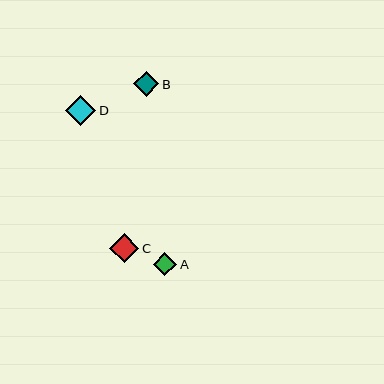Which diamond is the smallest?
Diamond A is the smallest with a size of approximately 24 pixels.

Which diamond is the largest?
Diamond D is the largest with a size of approximately 30 pixels.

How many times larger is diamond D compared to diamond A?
Diamond D is approximately 1.3 times the size of diamond A.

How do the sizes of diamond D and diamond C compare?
Diamond D and diamond C are approximately the same size.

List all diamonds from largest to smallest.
From largest to smallest: D, C, B, A.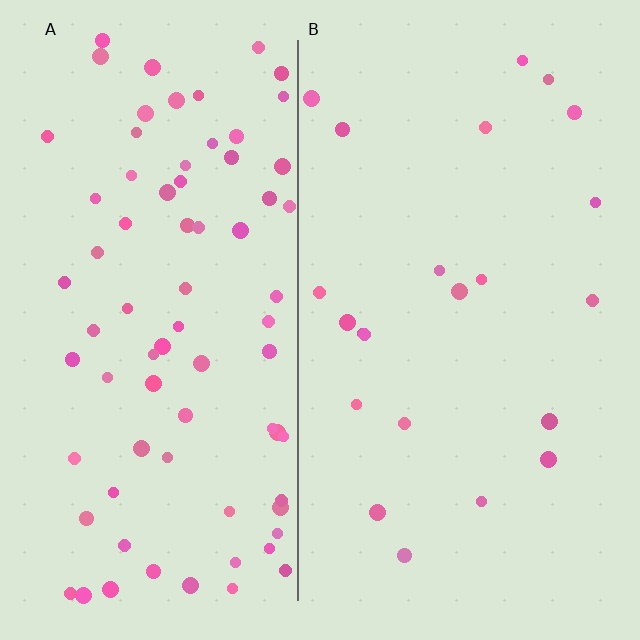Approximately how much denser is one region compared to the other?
Approximately 3.4× — region A over region B.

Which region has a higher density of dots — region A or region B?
A (the left).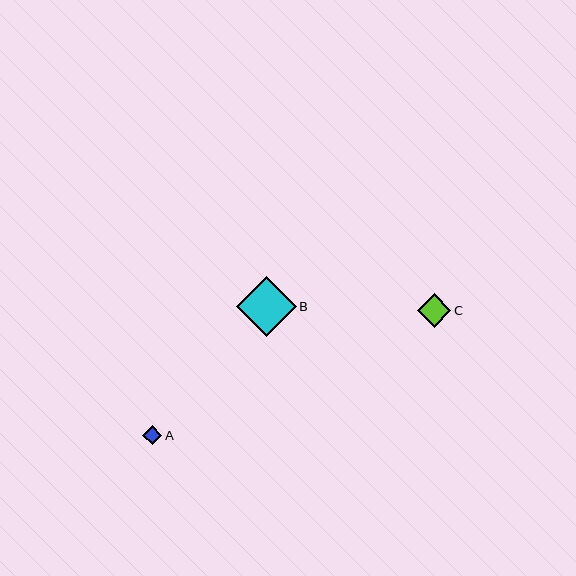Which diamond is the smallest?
Diamond A is the smallest with a size of approximately 19 pixels.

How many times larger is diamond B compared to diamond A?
Diamond B is approximately 3.1 times the size of diamond A.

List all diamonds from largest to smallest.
From largest to smallest: B, C, A.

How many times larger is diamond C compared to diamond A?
Diamond C is approximately 1.7 times the size of diamond A.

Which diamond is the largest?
Diamond B is the largest with a size of approximately 60 pixels.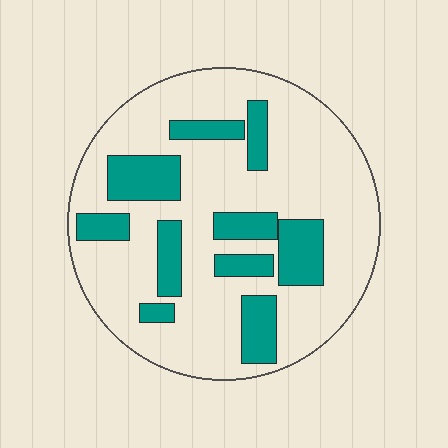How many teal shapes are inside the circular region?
10.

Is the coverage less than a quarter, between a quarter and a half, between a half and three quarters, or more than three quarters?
Less than a quarter.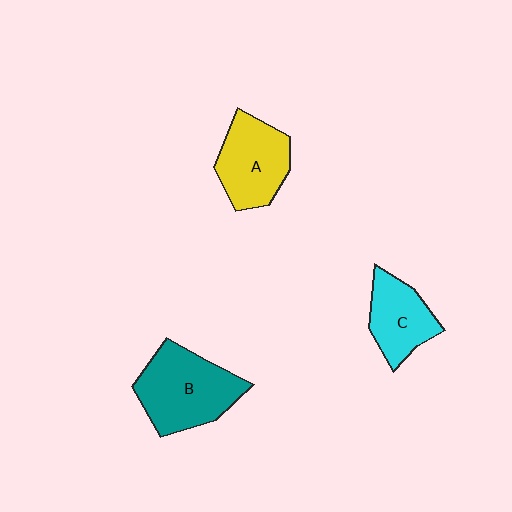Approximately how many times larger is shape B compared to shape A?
Approximately 1.2 times.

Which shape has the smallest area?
Shape C (cyan).